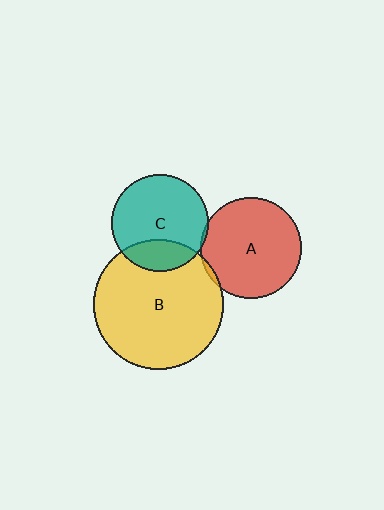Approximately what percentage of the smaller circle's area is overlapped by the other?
Approximately 5%.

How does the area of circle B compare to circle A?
Approximately 1.7 times.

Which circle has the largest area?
Circle B (yellow).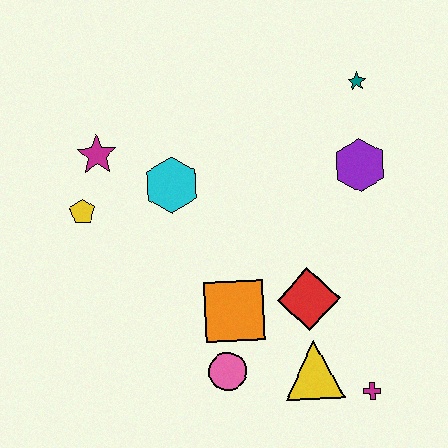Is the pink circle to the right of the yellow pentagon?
Yes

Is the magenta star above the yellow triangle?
Yes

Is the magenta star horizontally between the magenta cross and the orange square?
No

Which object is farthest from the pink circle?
The teal star is farthest from the pink circle.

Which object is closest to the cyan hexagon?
The magenta star is closest to the cyan hexagon.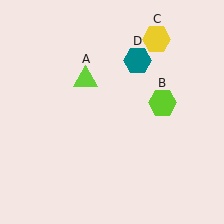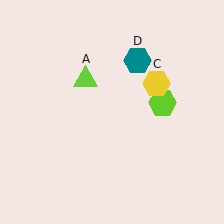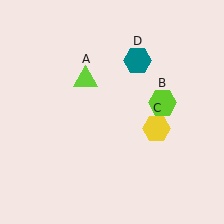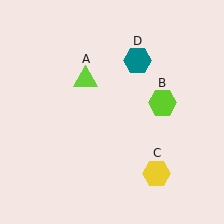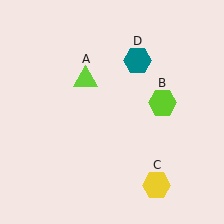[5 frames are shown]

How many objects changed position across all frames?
1 object changed position: yellow hexagon (object C).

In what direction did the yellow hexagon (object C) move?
The yellow hexagon (object C) moved down.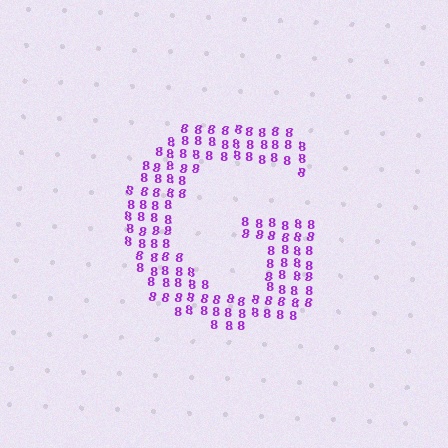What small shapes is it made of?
It is made of small digit 8's.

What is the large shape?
The large shape is the letter G.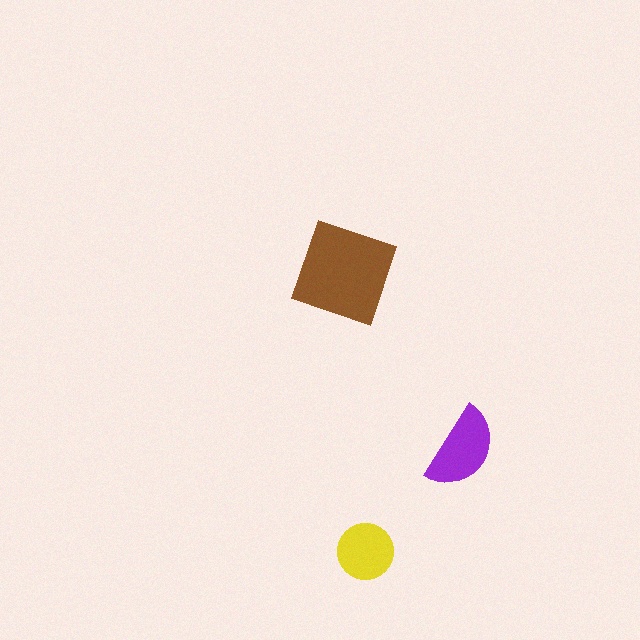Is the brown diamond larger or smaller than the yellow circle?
Larger.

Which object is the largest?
The brown diamond.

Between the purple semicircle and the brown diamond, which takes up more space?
The brown diamond.